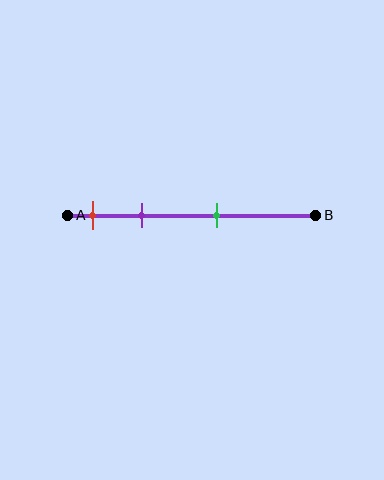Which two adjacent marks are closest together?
The red and purple marks are the closest adjacent pair.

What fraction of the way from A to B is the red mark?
The red mark is approximately 10% (0.1) of the way from A to B.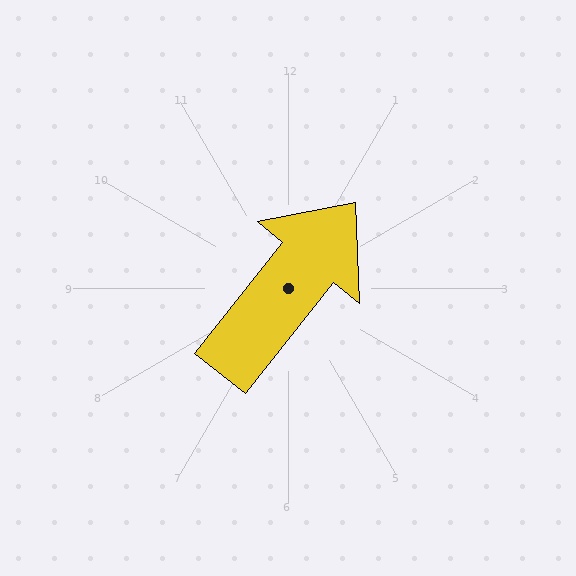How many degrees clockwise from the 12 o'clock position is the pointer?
Approximately 38 degrees.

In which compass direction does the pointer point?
Northeast.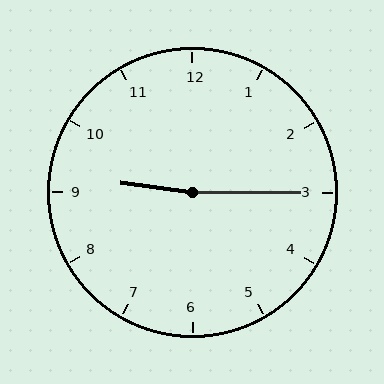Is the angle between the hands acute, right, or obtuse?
It is obtuse.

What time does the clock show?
9:15.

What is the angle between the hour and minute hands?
Approximately 172 degrees.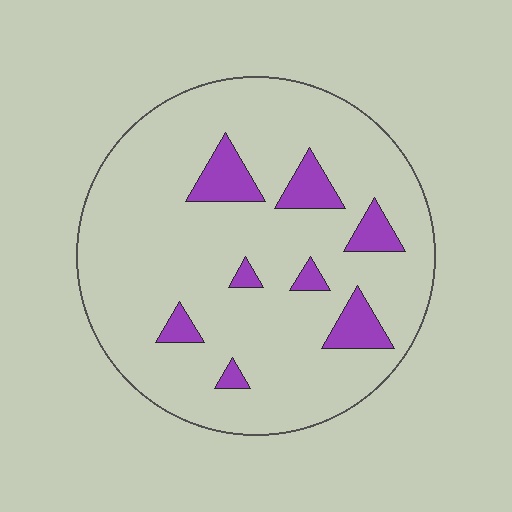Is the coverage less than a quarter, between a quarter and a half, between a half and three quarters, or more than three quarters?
Less than a quarter.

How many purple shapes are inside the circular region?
8.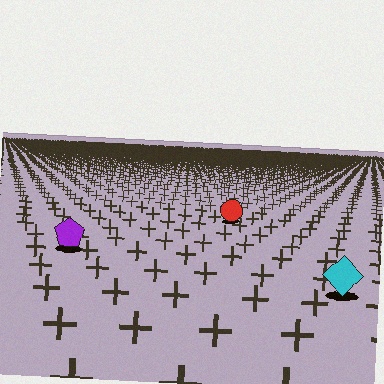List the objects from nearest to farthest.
From nearest to farthest: the cyan diamond, the purple pentagon, the red circle.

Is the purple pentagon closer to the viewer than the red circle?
Yes. The purple pentagon is closer — you can tell from the texture gradient: the ground texture is coarser near it.